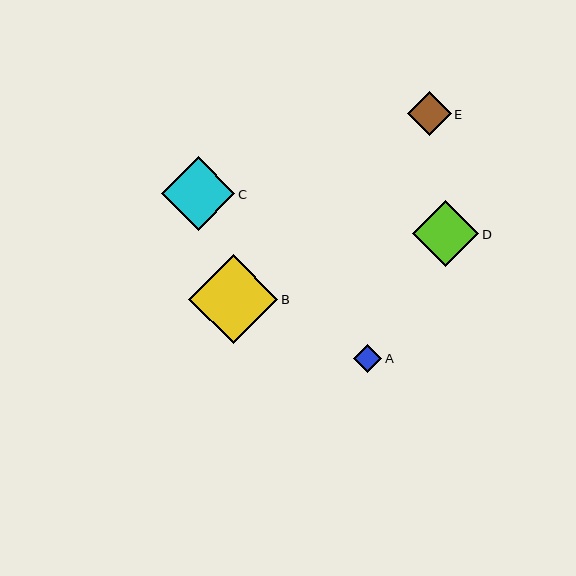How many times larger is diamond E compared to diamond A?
Diamond E is approximately 1.5 times the size of diamond A.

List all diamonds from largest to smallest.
From largest to smallest: B, C, D, E, A.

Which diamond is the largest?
Diamond B is the largest with a size of approximately 89 pixels.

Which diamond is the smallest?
Diamond A is the smallest with a size of approximately 29 pixels.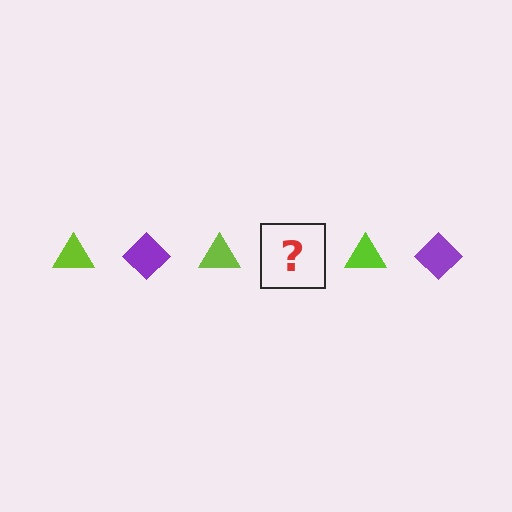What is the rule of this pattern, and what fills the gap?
The rule is that the pattern alternates between lime triangle and purple diamond. The gap should be filled with a purple diamond.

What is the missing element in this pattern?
The missing element is a purple diamond.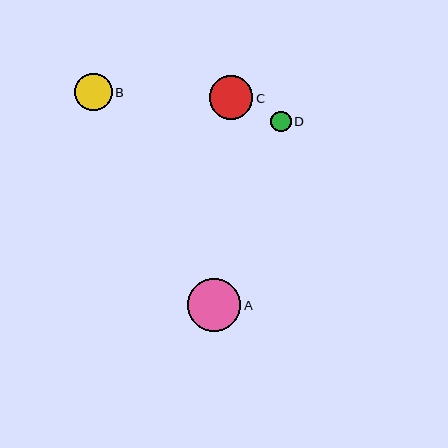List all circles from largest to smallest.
From largest to smallest: A, C, B, D.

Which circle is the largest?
Circle A is the largest with a size of approximately 54 pixels.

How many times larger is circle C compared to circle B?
Circle C is approximately 1.1 times the size of circle B.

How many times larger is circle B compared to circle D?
Circle B is approximately 1.8 times the size of circle D.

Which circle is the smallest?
Circle D is the smallest with a size of approximately 21 pixels.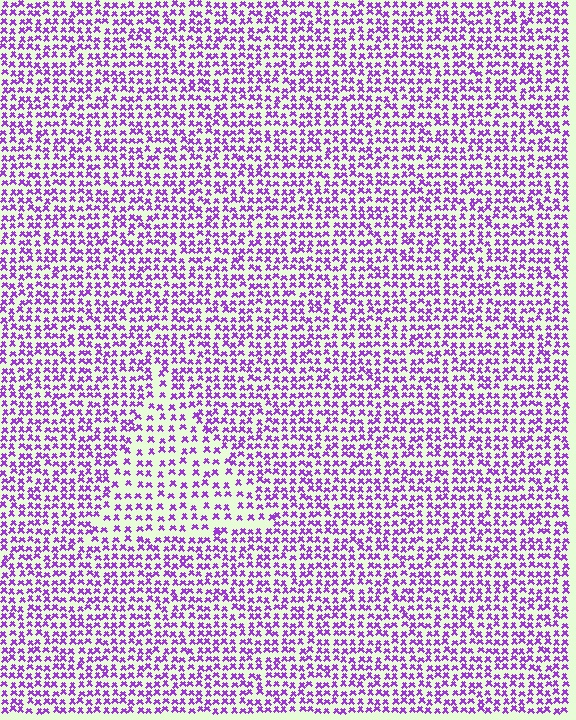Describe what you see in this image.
The image contains small purple elements arranged at two different densities. A triangle-shaped region is visible where the elements are less densely packed than the surrounding area.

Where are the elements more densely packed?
The elements are more densely packed outside the triangle boundary.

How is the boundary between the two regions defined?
The boundary is defined by a change in element density (approximately 1.7x ratio). All elements are the same color, size, and shape.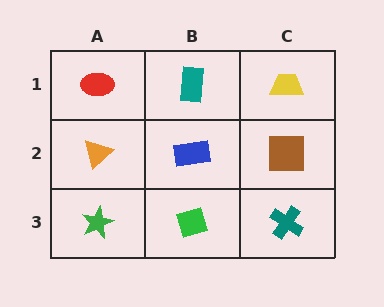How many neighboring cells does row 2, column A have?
3.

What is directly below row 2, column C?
A teal cross.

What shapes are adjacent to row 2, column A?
A red ellipse (row 1, column A), a green star (row 3, column A), a blue rectangle (row 2, column B).